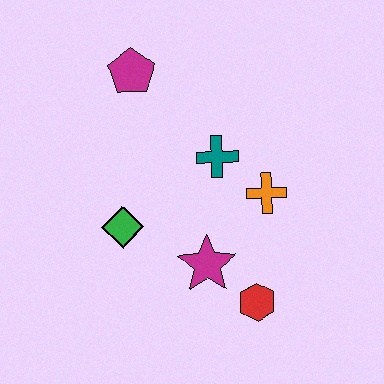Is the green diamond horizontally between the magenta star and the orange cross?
No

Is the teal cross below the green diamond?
No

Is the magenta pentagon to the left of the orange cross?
Yes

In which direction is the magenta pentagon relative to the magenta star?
The magenta pentagon is above the magenta star.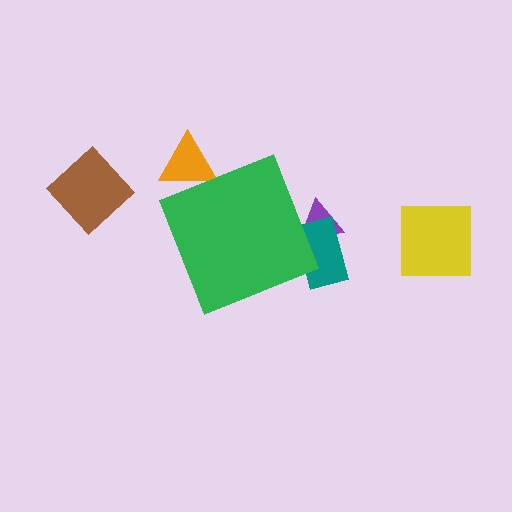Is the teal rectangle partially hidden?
Yes, the teal rectangle is partially hidden behind the green diamond.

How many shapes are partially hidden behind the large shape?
3 shapes are partially hidden.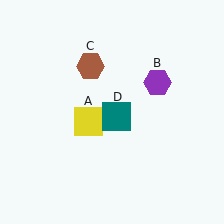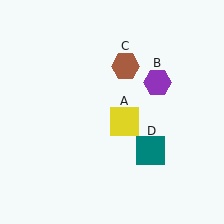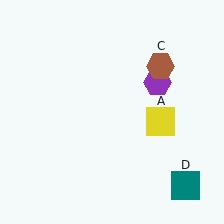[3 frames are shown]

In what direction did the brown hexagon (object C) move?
The brown hexagon (object C) moved right.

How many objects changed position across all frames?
3 objects changed position: yellow square (object A), brown hexagon (object C), teal square (object D).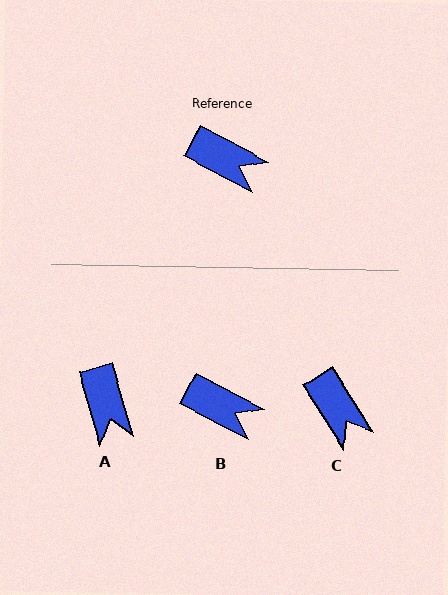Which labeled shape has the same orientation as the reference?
B.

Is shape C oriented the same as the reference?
No, it is off by about 29 degrees.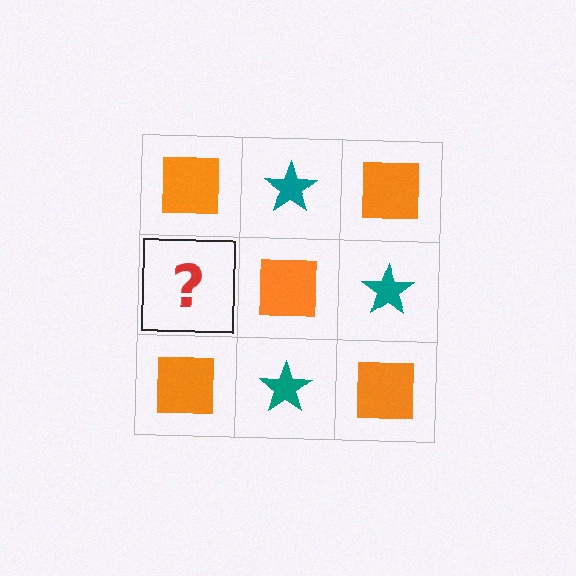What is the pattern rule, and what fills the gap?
The rule is that it alternates orange square and teal star in a checkerboard pattern. The gap should be filled with a teal star.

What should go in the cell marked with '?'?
The missing cell should contain a teal star.